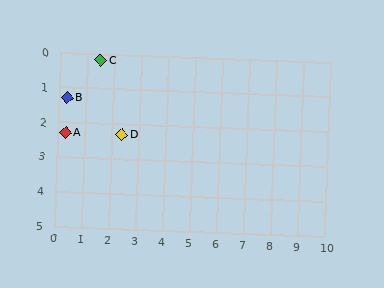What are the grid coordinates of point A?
Point A is at approximately (0.3, 2.3).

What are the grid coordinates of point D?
Point D is at approximately (2.4, 2.3).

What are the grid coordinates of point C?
Point C is at approximately (1.5, 0.2).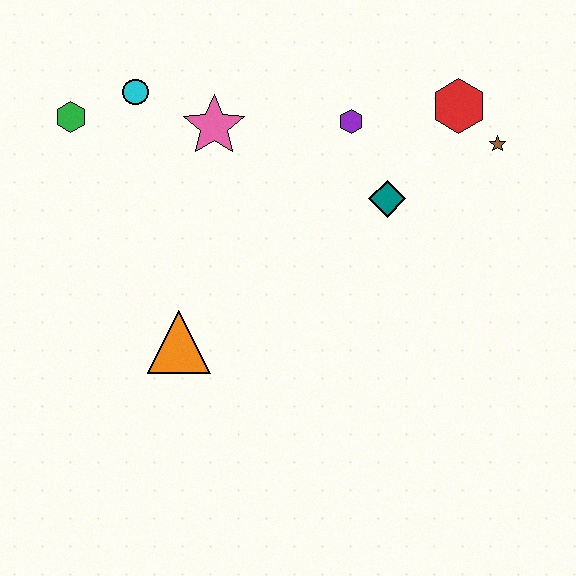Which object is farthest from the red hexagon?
The green hexagon is farthest from the red hexagon.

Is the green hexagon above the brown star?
Yes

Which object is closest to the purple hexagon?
The teal diamond is closest to the purple hexagon.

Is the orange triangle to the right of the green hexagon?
Yes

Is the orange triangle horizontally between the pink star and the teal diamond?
No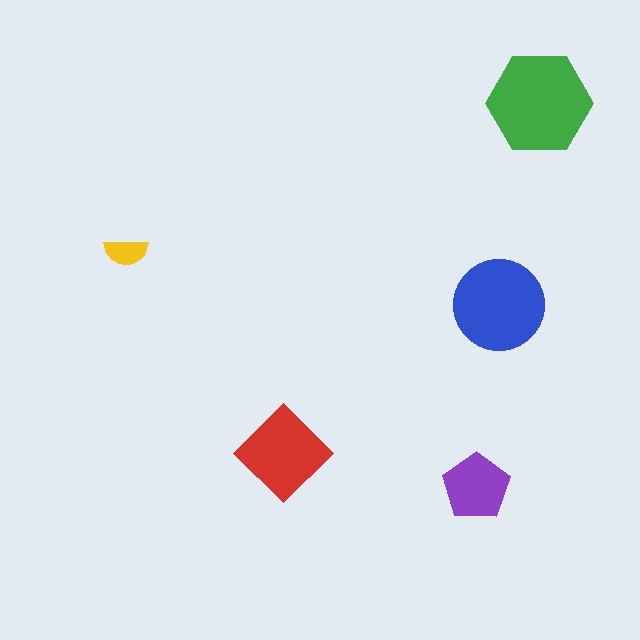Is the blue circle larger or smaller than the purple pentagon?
Larger.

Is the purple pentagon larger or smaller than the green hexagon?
Smaller.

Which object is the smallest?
The yellow semicircle.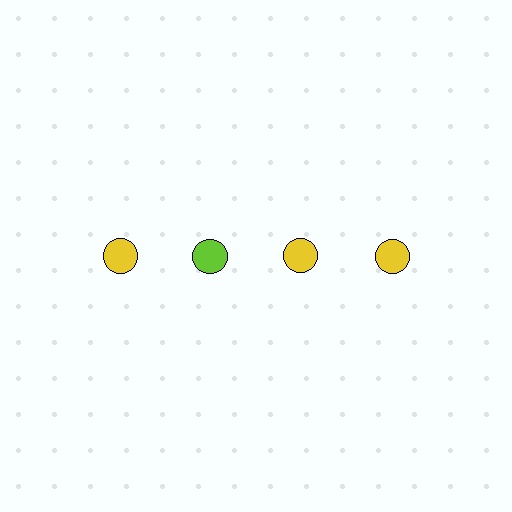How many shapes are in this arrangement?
There are 4 shapes arranged in a grid pattern.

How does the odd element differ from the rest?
It has a different color: lime instead of yellow.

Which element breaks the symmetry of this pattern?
The lime circle in the top row, second from left column breaks the symmetry. All other shapes are yellow circles.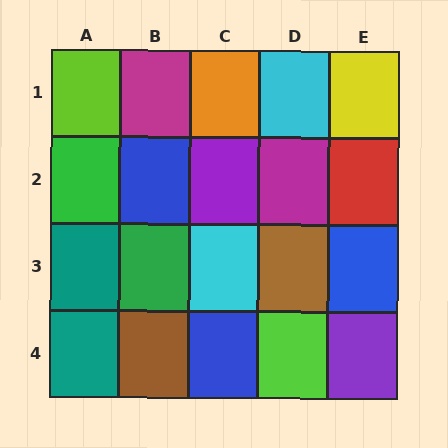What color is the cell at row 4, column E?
Purple.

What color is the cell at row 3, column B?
Green.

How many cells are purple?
2 cells are purple.